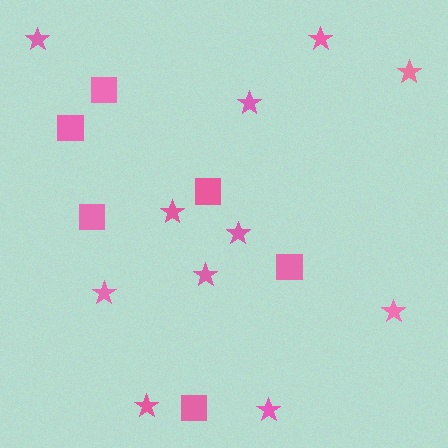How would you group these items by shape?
There are 2 groups: one group of squares (6) and one group of stars (11).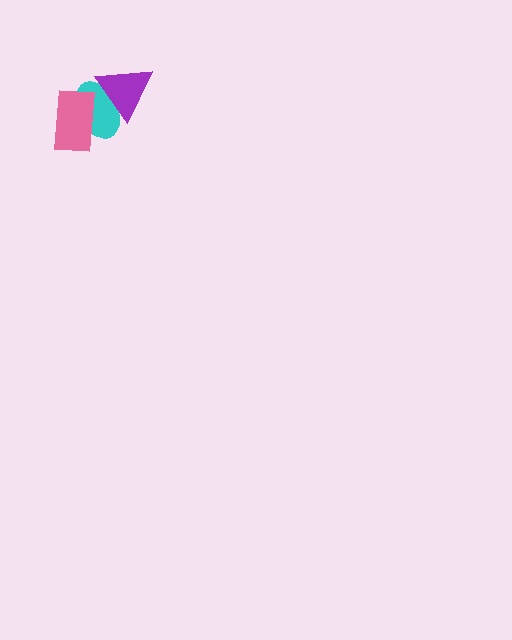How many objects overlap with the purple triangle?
1 object overlaps with the purple triangle.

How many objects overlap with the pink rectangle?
1 object overlaps with the pink rectangle.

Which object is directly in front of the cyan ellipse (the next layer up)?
The purple triangle is directly in front of the cyan ellipse.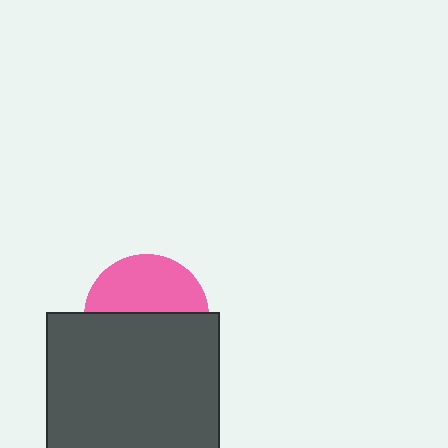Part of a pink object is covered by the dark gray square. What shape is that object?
It is a circle.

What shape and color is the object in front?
The object in front is a dark gray square.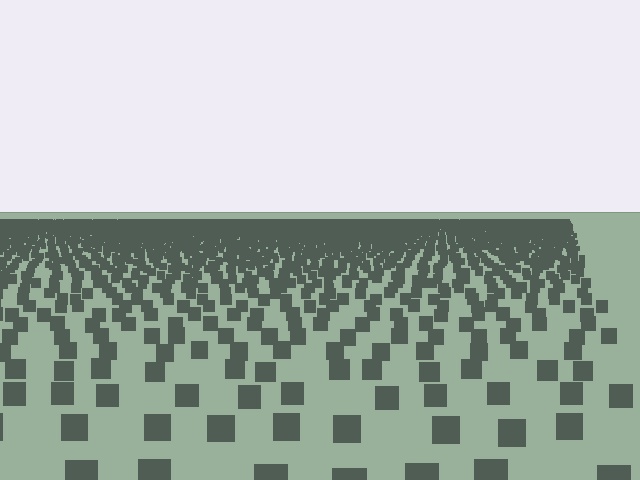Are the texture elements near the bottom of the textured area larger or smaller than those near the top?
Larger. Near the bottom, elements are closer to the viewer and appear at a bigger on-screen size.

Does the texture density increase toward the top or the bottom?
Density increases toward the top.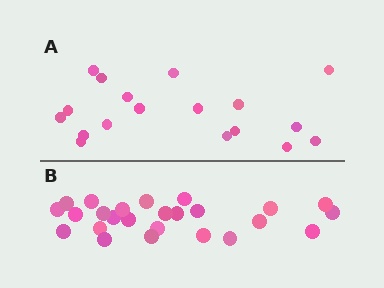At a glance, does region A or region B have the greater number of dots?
Region B (the bottom region) has more dots.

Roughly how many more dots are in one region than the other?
Region B has roughly 8 or so more dots than region A.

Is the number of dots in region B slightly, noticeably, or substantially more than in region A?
Region B has noticeably more, but not dramatically so. The ratio is roughly 1.4 to 1.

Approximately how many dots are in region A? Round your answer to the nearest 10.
About 20 dots. (The exact count is 18, which rounds to 20.)